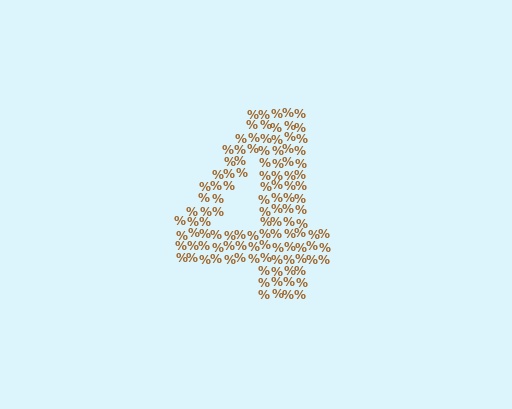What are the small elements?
The small elements are percent signs.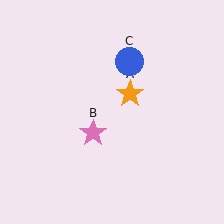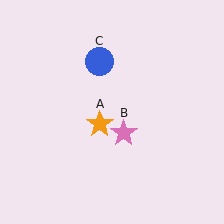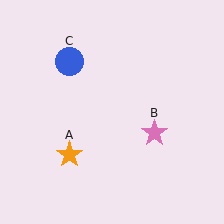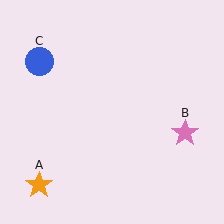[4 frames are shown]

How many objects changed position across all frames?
3 objects changed position: orange star (object A), pink star (object B), blue circle (object C).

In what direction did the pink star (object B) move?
The pink star (object B) moved right.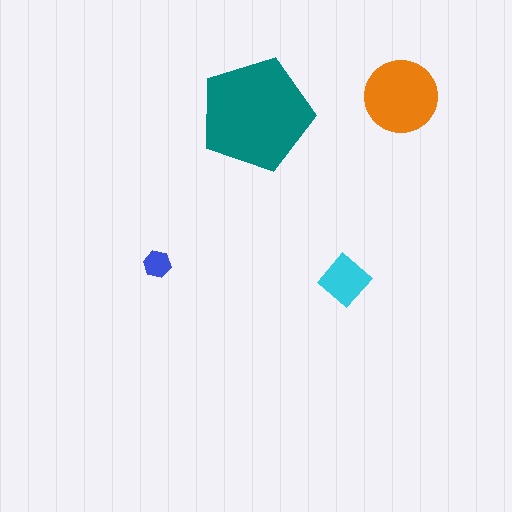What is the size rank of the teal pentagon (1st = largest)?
1st.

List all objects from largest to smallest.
The teal pentagon, the orange circle, the cyan diamond, the blue hexagon.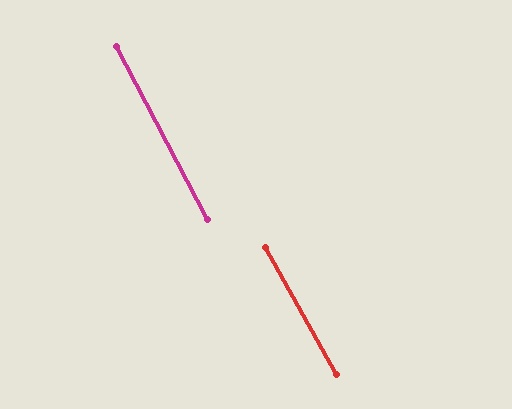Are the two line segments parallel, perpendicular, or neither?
Parallel — their directions differ by only 1.3°.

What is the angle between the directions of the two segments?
Approximately 1 degree.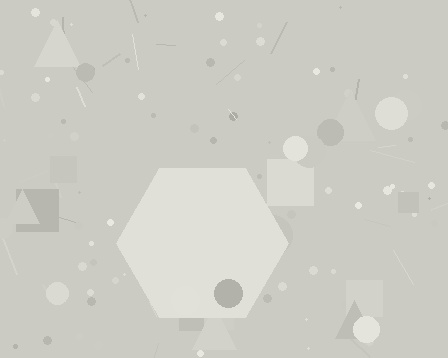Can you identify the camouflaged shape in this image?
The camouflaged shape is a hexagon.